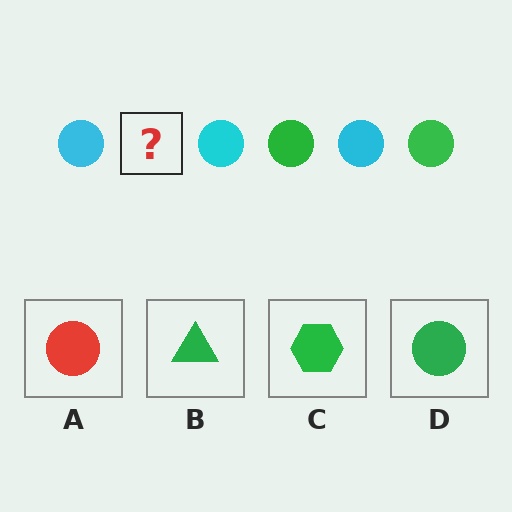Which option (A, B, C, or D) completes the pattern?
D.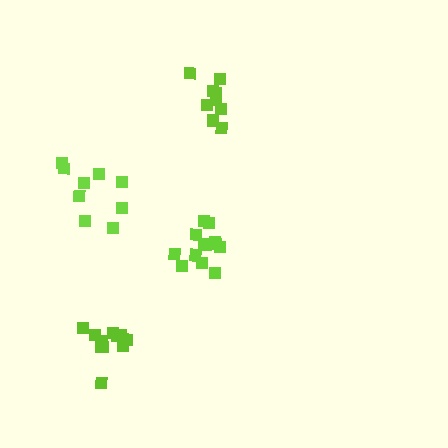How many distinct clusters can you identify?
There are 4 distinct clusters.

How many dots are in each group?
Group 1: 9 dots, Group 2: 11 dots, Group 3: 13 dots, Group 4: 9 dots (42 total).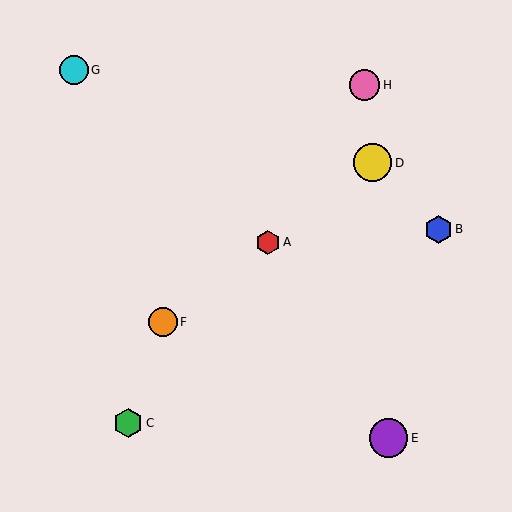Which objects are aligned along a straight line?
Objects A, D, F are aligned along a straight line.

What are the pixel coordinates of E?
Object E is at (388, 438).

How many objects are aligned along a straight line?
3 objects (A, D, F) are aligned along a straight line.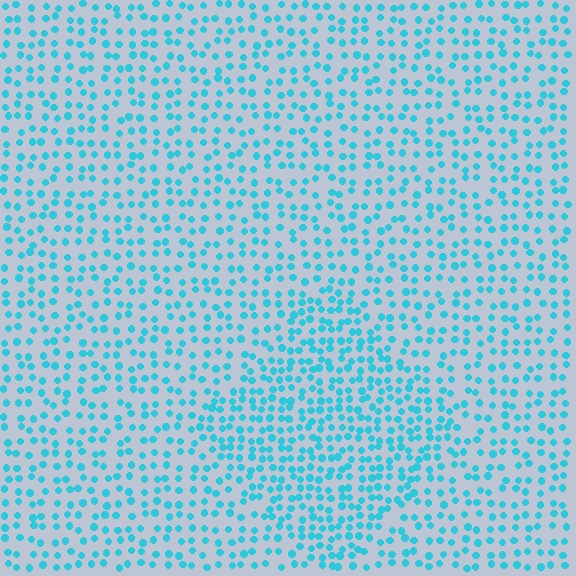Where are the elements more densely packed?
The elements are more densely packed inside the diamond boundary.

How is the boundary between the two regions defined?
The boundary is defined by a change in element density (approximately 1.6x ratio). All elements are the same color, size, and shape.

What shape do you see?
I see a diamond.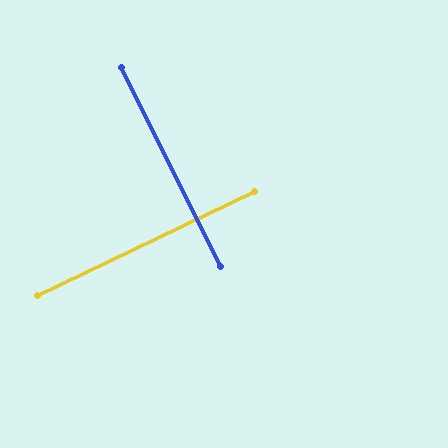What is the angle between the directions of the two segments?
Approximately 89 degrees.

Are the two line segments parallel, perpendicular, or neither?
Perpendicular — they meet at approximately 89°.